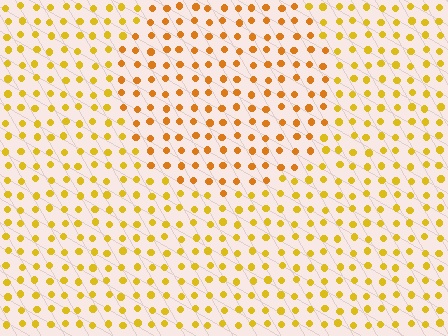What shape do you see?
I see a circle.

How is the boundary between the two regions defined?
The boundary is defined purely by a slight shift in hue (about 21 degrees). Spacing, size, and orientation are identical on both sides.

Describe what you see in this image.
The image is filled with small yellow elements in a uniform arrangement. A circle-shaped region is visible where the elements are tinted to a slightly different hue, forming a subtle color boundary.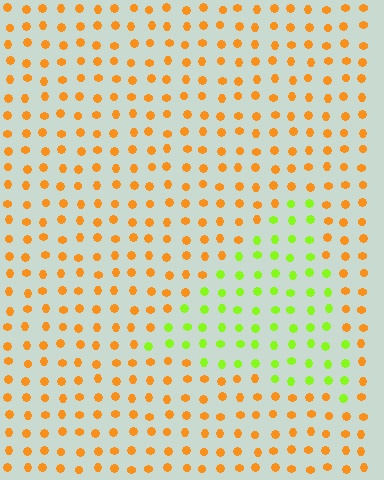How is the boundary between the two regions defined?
The boundary is defined purely by a slight shift in hue (about 60 degrees). Spacing, size, and orientation are identical on both sides.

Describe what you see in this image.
The image is filled with small orange elements in a uniform arrangement. A triangle-shaped region is visible where the elements are tinted to a slightly different hue, forming a subtle color boundary.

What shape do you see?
I see a triangle.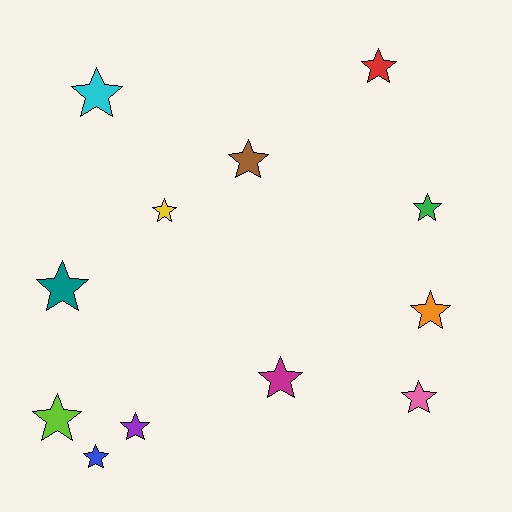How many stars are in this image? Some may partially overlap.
There are 12 stars.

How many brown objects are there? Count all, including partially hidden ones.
There is 1 brown object.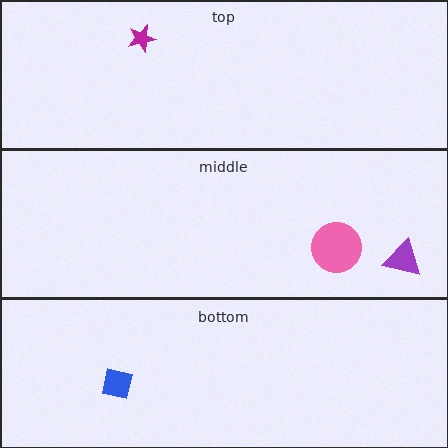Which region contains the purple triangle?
The middle region.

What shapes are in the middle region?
The purple triangle, the pink circle.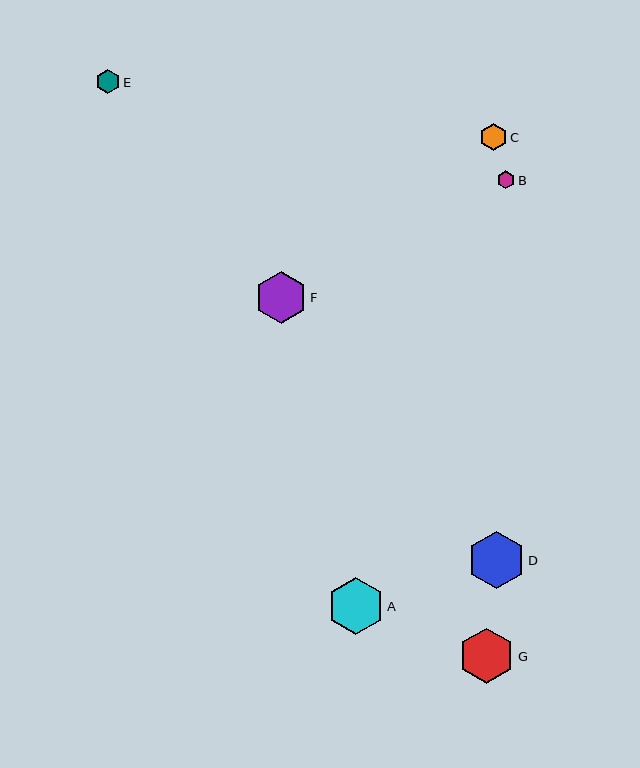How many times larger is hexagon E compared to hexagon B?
Hexagon E is approximately 1.3 times the size of hexagon B.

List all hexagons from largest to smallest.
From largest to smallest: D, A, G, F, C, E, B.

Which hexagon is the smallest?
Hexagon B is the smallest with a size of approximately 18 pixels.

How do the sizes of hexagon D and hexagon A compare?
Hexagon D and hexagon A are approximately the same size.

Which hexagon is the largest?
Hexagon D is the largest with a size of approximately 58 pixels.